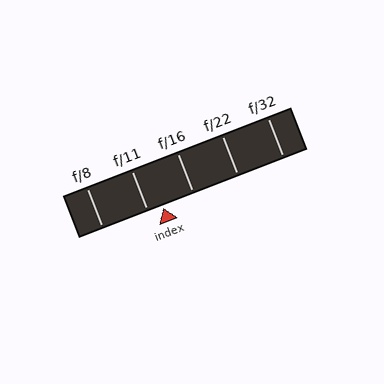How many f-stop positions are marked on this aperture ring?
There are 5 f-stop positions marked.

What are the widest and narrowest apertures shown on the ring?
The widest aperture shown is f/8 and the narrowest is f/32.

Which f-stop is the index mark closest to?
The index mark is closest to f/11.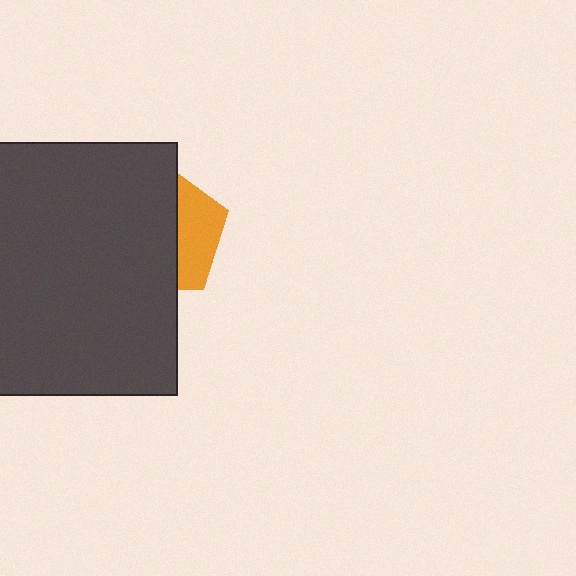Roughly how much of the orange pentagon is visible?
A small part of it is visible (roughly 34%).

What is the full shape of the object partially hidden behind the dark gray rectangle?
The partially hidden object is an orange pentagon.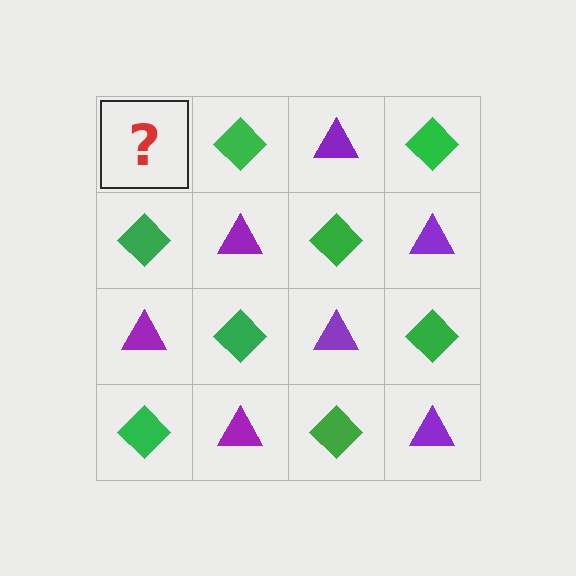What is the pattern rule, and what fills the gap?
The rule is that it alternates purple triangle and green diamond in a checkerboard pattern. The gap should be filled with a purple triangle.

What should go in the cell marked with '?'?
The missing cell should contain a purple triangle.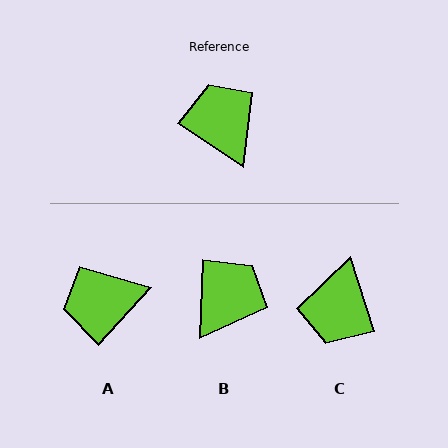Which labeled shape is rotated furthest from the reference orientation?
C, about 141 degrees away.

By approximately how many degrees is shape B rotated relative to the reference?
Approximately 59 degrees clockwise.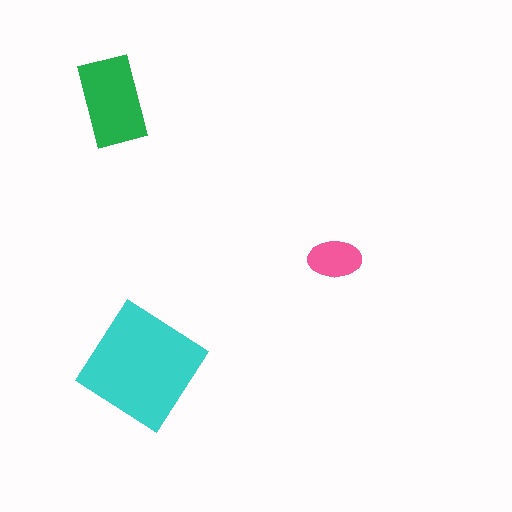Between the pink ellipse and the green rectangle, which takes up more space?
The green rectangle.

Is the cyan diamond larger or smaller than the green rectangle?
Larger.